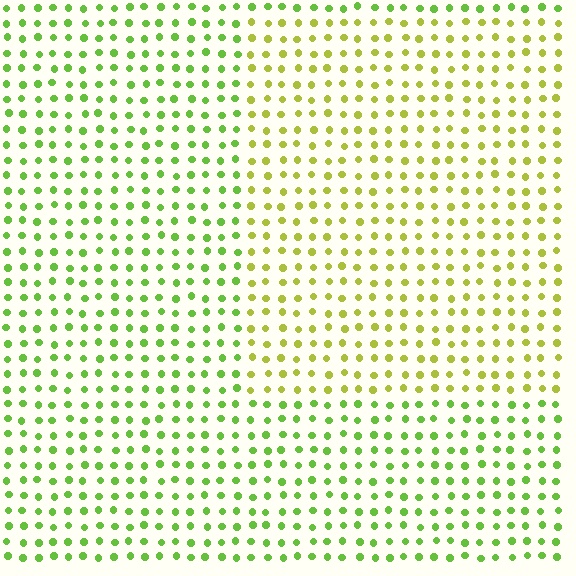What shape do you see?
I see a rectangle.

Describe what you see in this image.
The image is filled with small lime elements in a uniform arrangement. A rectangle-shaped region is visible where the elements are tinted to a slightly different hue, forming a subtle color boundary.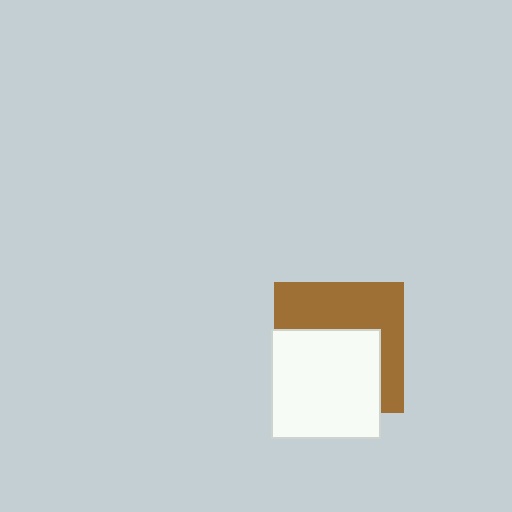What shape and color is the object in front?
The object in front is a white square.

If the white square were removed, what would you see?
You would see the complete brown square.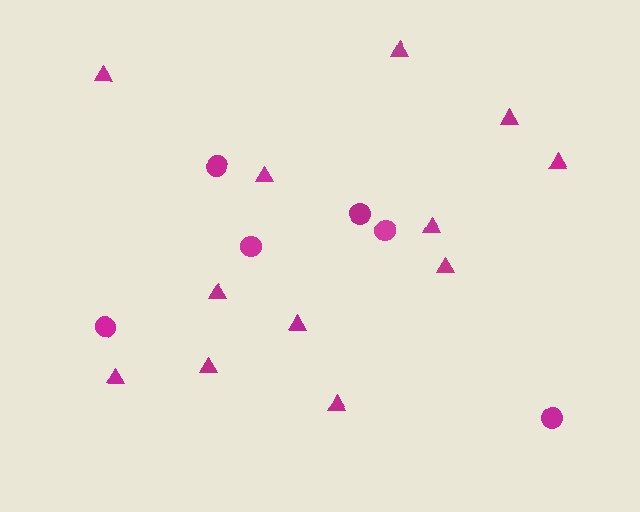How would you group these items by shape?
There are 2 groups: one group of triangles (12) and one group of circles (6).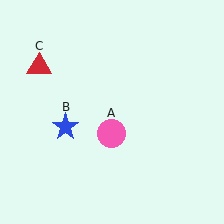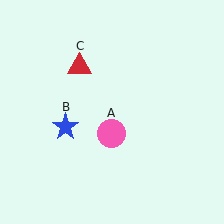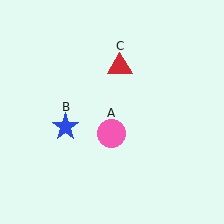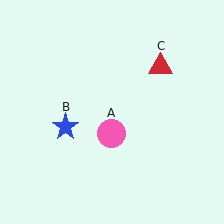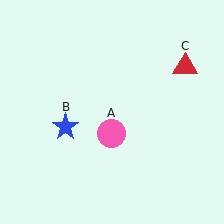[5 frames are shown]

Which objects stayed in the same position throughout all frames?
Pink circle (object A) and blue star (object B) remained stationary.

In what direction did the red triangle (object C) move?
The red triangle (object C) moved right.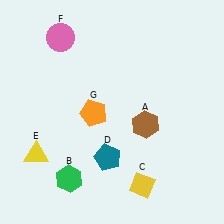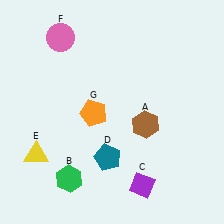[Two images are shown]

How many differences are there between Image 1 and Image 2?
There is 1 difference between the two images.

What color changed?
The diamond (C) changed from yellow in Image 1 to purple in Image 2.